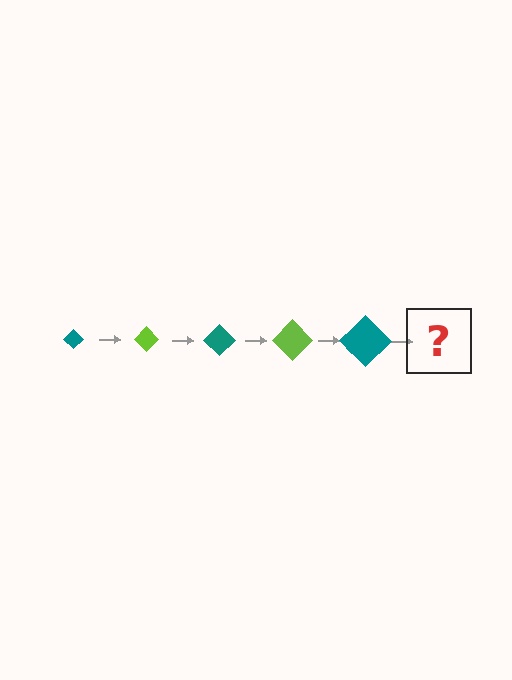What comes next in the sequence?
The next element should be a lime diamond, larger than the previous one.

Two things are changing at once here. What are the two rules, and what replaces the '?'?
The two rules are that the diamond grows larger each step and the color cycles through teal and lime. The '?' should be a lime diamond, larger than the previous one.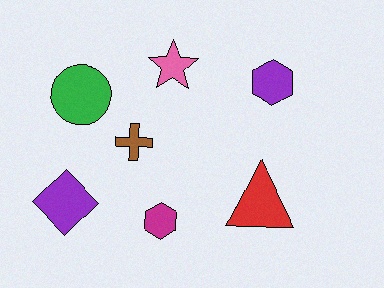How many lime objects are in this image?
There are no lime objects.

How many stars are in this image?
There is 1 star.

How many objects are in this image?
There are 7 objects.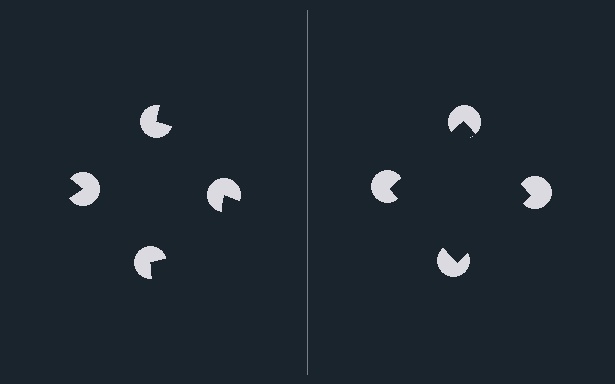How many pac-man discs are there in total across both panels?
8 — 4 on each side.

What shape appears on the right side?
An illusory square.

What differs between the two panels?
The pac-man discs are positioned identically on both sides; only the wedge orientations differ. On the right they align to a square; on the left they are misaligned.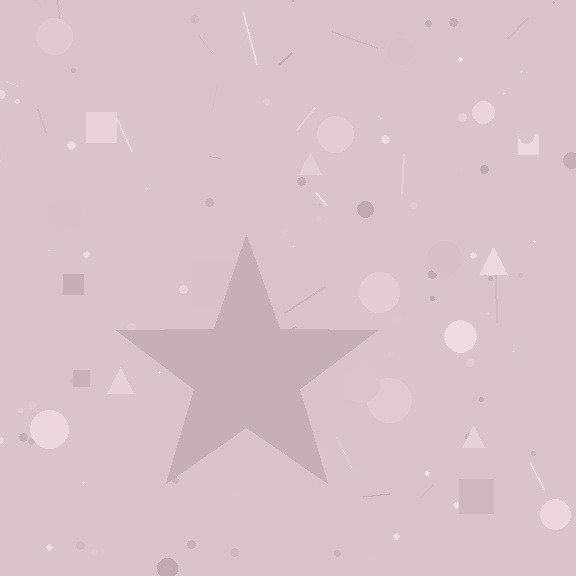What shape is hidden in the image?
A star is hidden in the image.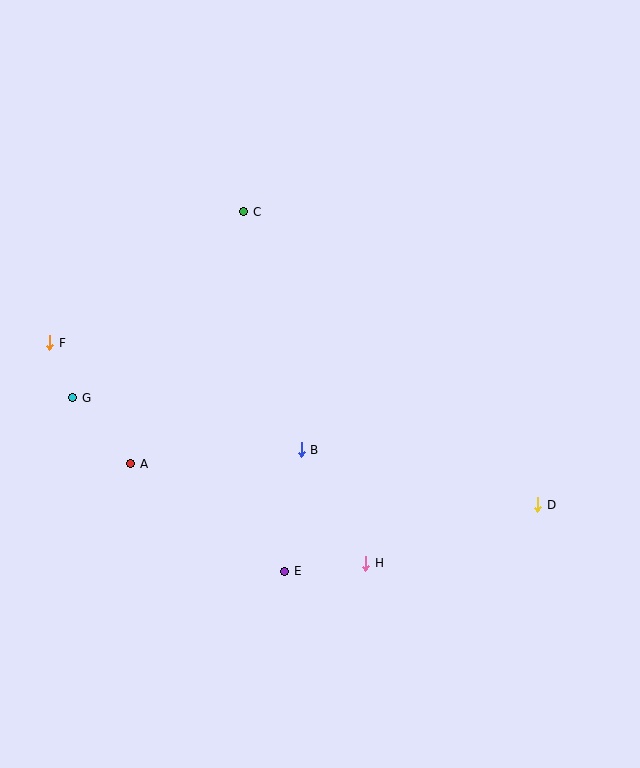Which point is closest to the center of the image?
Point B at (301, 450) is closest to the center.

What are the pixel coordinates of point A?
Point A is at (131, 464).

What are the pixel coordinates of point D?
Point D is at (538, 505).